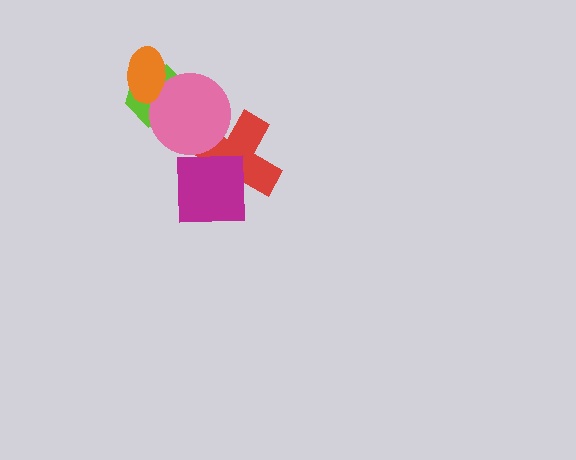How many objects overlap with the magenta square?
1 object overlaps with the magenta square.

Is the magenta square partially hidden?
No, no other shape covers it.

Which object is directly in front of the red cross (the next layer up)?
The pink circle is directly in front of the red cross.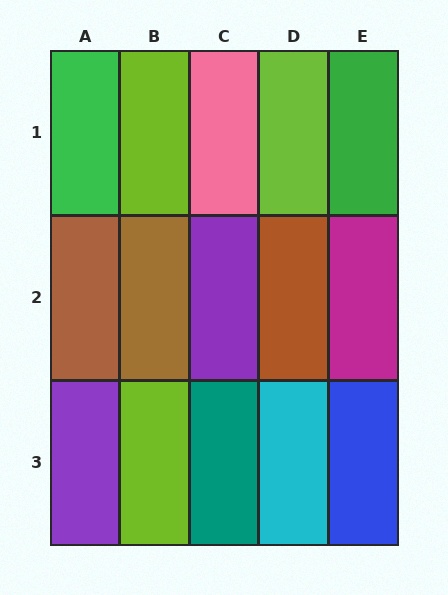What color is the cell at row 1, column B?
Lime.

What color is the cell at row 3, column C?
Teal.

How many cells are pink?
1 cell is pink.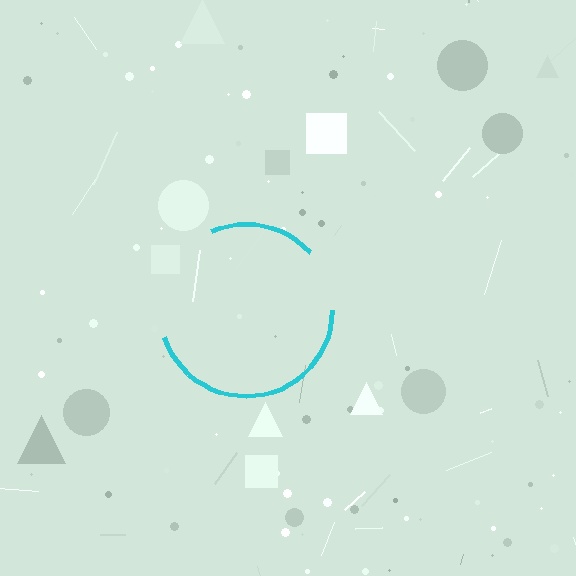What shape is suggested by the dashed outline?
The dashed outline suggests a circle.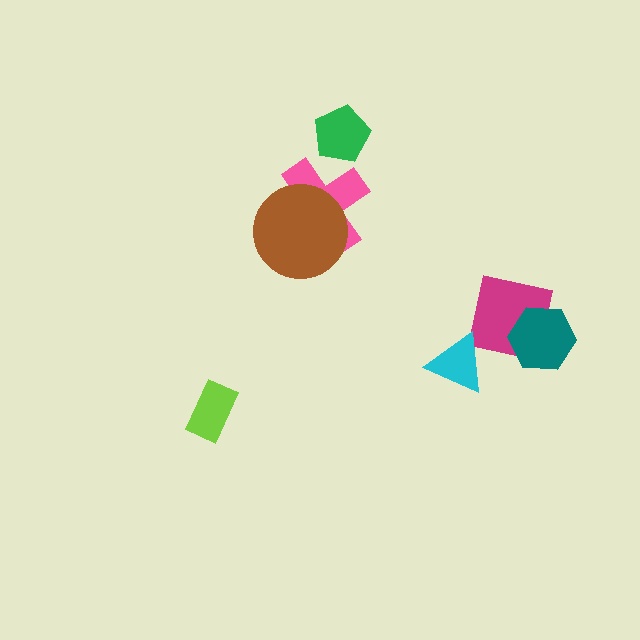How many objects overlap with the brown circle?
1 object overlaps with the brown circle.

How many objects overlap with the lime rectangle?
0 objects overlap with the lime rectangle.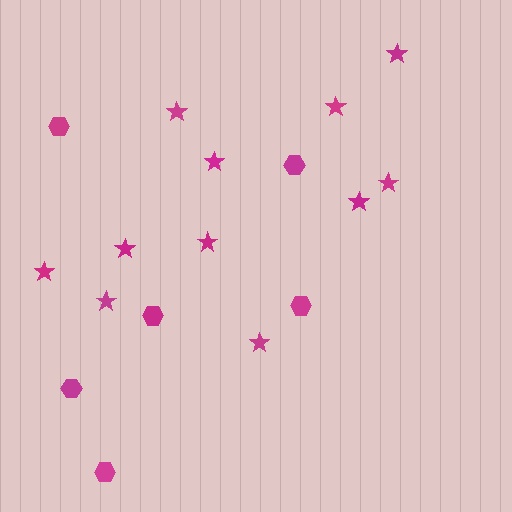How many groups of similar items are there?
There are 2 groups: one group of stars (11) and one group of hexagons (6).